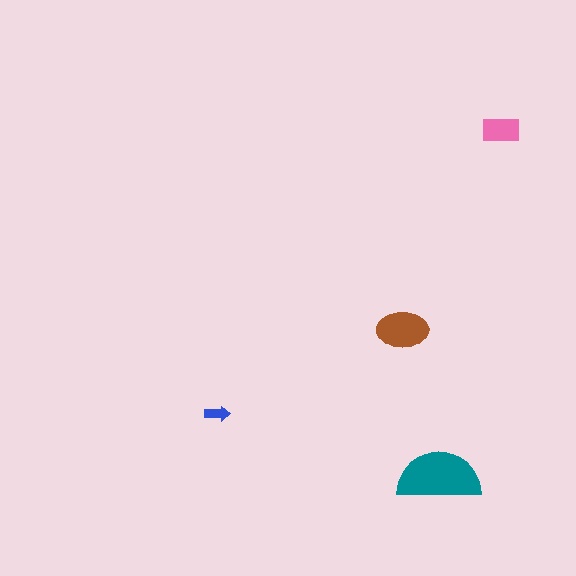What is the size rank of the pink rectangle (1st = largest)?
3rd.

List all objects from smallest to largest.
The blue arrow, the pink rectangle, the brown ellipse, the teal semicircle.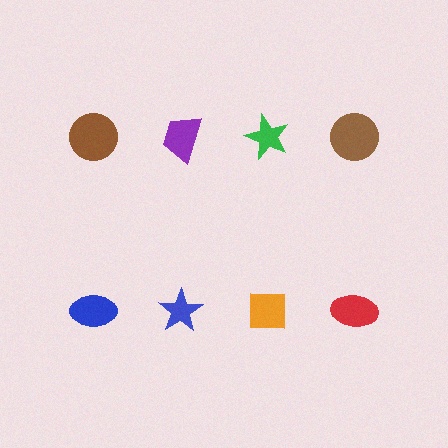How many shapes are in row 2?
4 shapes.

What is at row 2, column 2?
A blue star.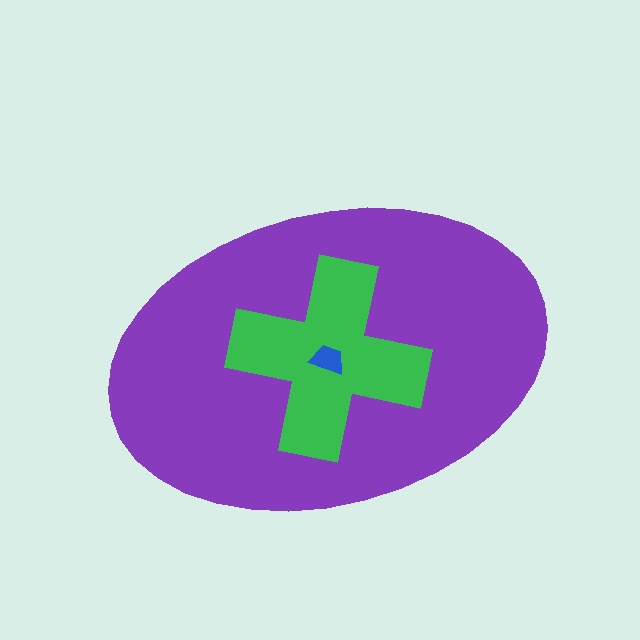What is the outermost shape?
The purple ellipse.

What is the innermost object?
The blue trapezoid.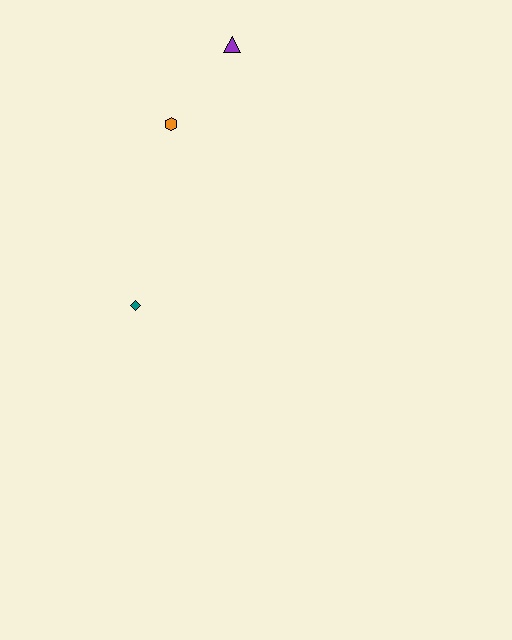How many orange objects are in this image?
There is 1 orange object.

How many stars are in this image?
There are no stars.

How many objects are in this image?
There are 3 objects.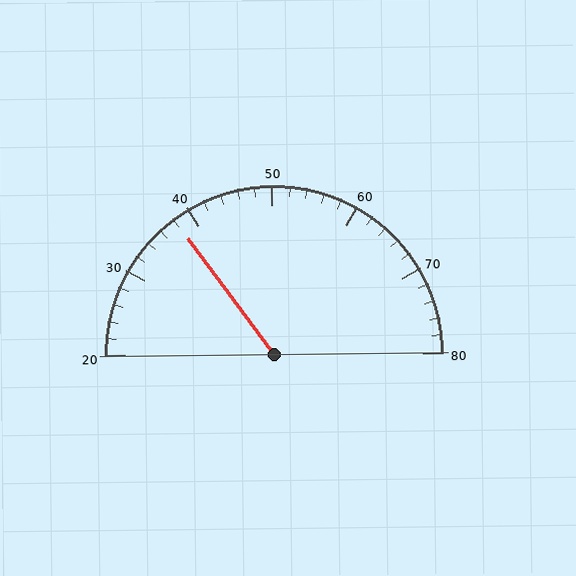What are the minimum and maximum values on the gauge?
The gauge ranges from 20 to 80.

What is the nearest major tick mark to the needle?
The nearest major tick mark is 40.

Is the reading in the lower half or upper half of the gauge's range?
The reading is in the lower half of the range (20 to 80).